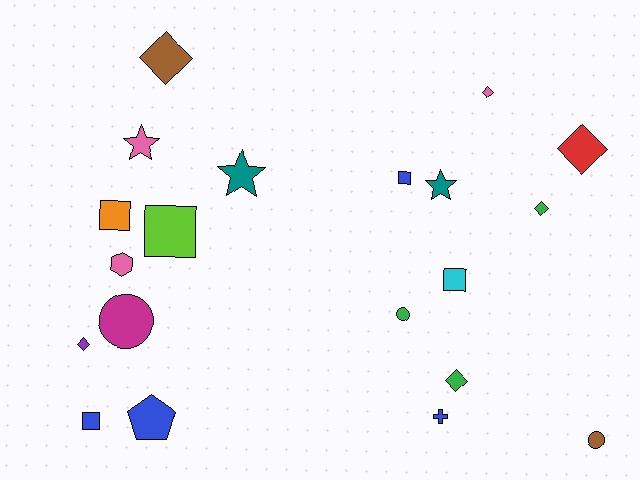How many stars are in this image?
There are 3 stars.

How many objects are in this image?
There are 20 objects.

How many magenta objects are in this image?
There is 1 magenta object.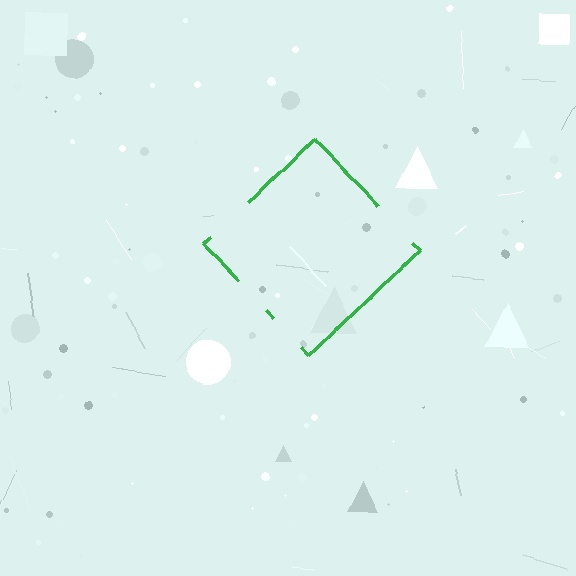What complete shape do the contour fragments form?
The contour fragments form a diamond.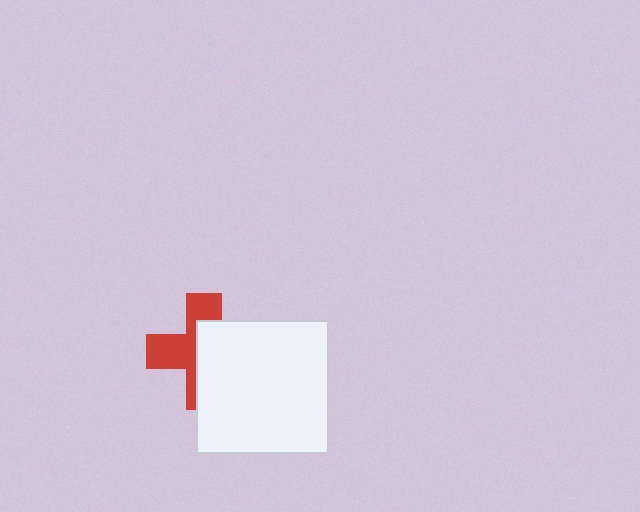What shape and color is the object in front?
The object in front is a white square.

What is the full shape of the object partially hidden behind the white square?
The partially hidden object is a red cross.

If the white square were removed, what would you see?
You would see the complete red cross.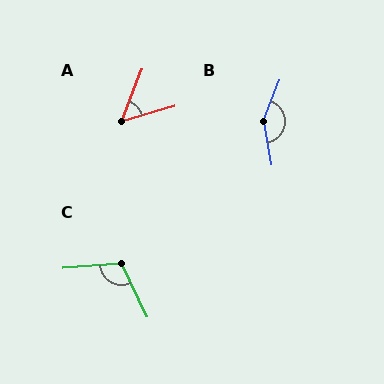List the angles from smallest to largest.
A (52°), C (112°), B (149°).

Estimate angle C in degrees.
Approximately 112 degrees.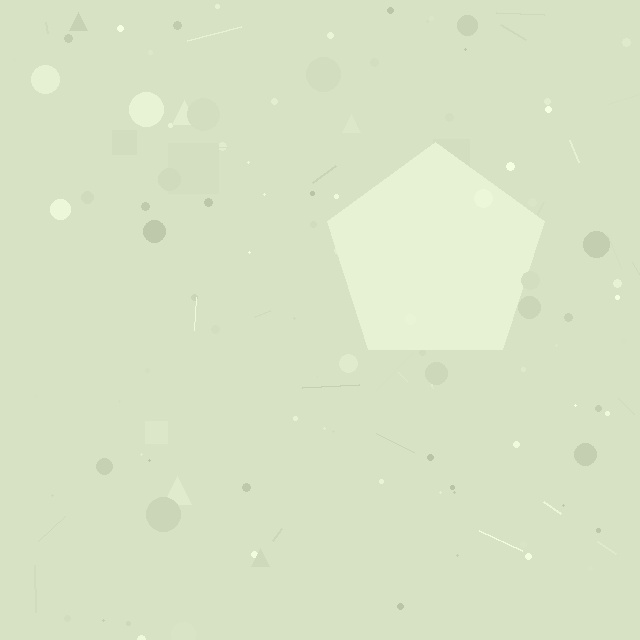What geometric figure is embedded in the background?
A pentagon is embedded in the background.